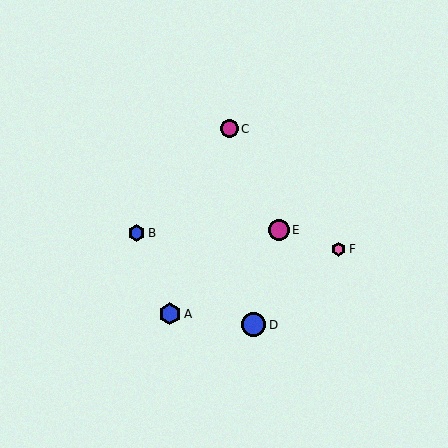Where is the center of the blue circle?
The center of the blue circle is at (254, 325).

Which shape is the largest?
The blue circle (labeled D) is the largest.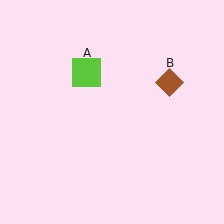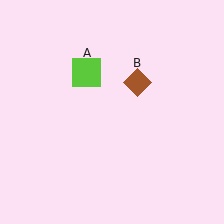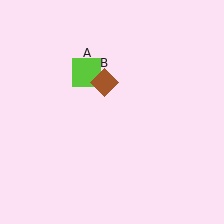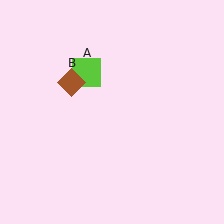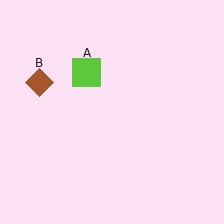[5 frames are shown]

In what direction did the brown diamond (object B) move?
The brown diamond (object B) moved left.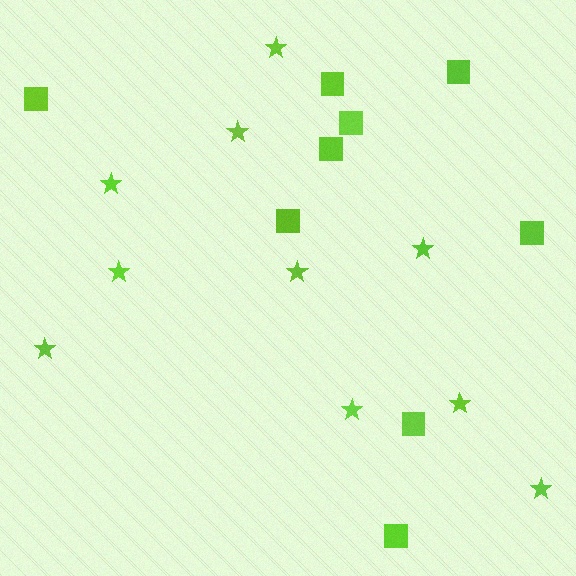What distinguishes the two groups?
There are 2 groups: one group of stars (10) and one group of squares (9).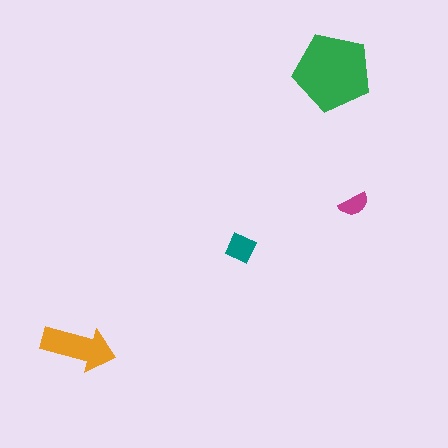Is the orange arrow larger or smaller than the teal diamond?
Larger.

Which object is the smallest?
The magenta semicircle.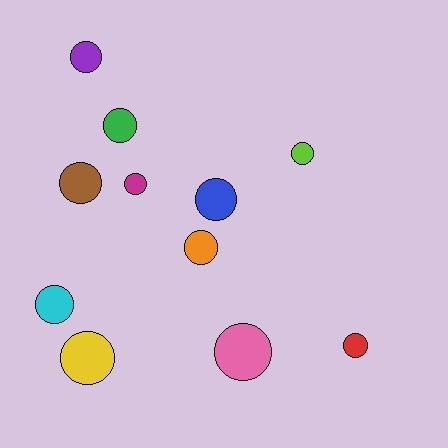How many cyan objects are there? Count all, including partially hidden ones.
There is 1 cyan object.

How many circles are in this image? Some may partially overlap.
There are 11 circles.